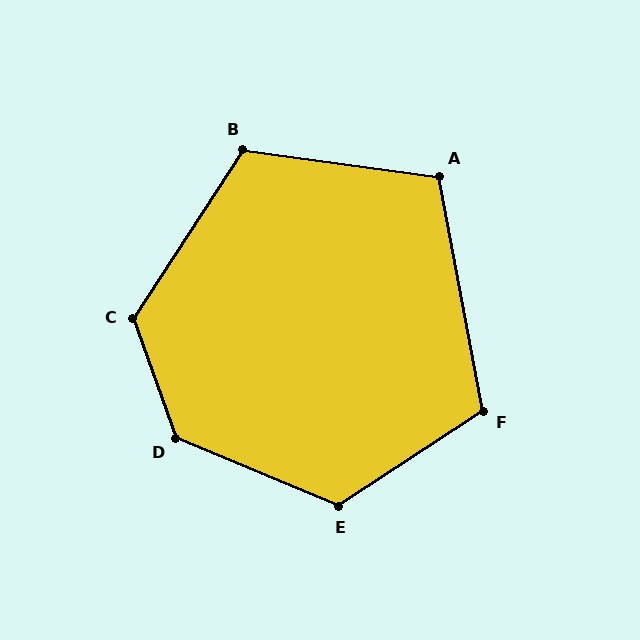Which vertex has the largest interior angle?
D, at approximately 132 degrees.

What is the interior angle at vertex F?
Approximately 113 degrees (obtuse).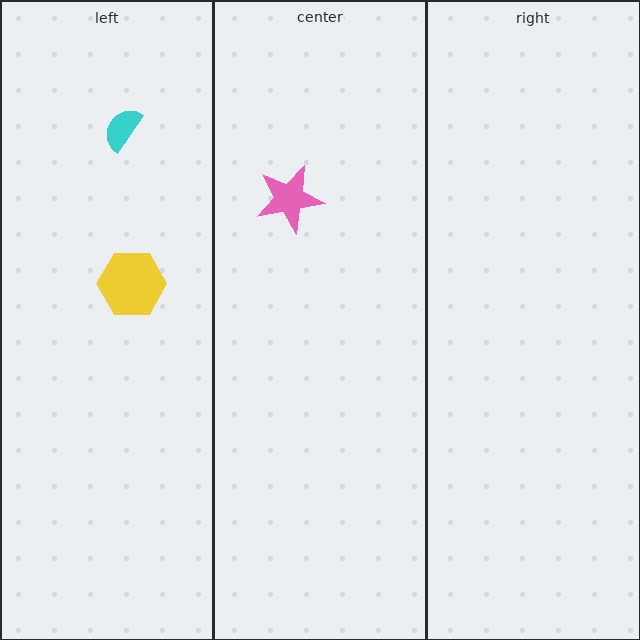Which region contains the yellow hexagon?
The left region.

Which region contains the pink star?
The center region.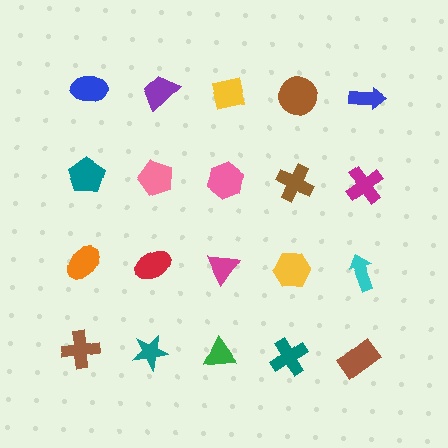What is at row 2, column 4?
A brown cross.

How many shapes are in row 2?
5 shapes.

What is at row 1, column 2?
A purple trapezoid.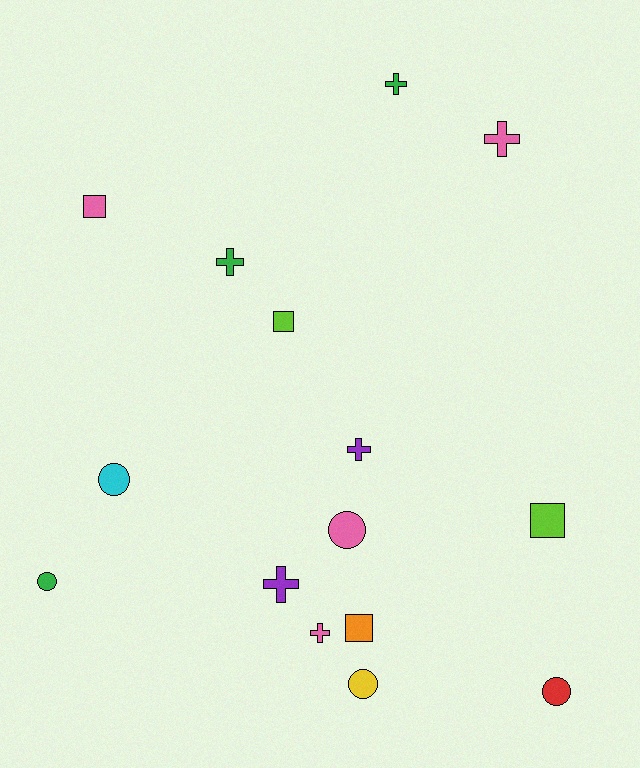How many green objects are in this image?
There are 3 green objects.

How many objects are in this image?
There are 15 objects.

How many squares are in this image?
There are 4 squares.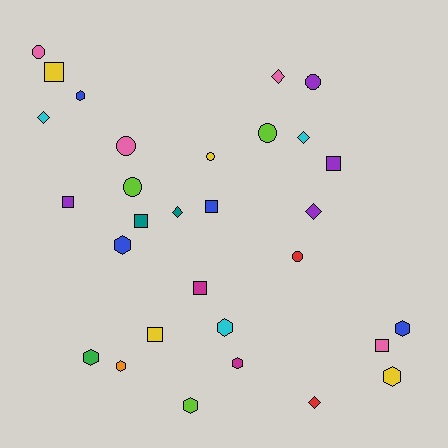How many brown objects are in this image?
There are no brown objects.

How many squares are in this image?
There are 8 squares.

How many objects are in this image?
There are 30 objects.